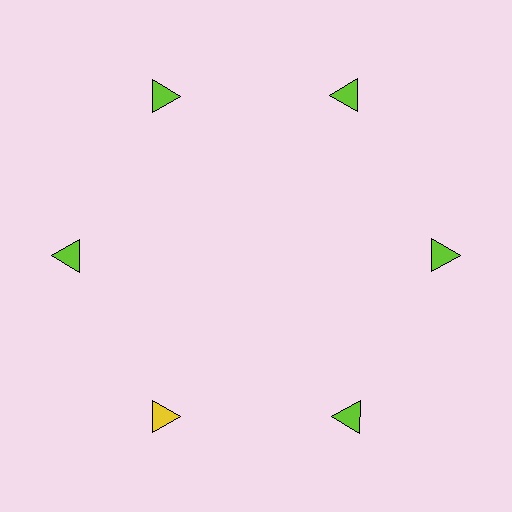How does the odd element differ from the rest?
It has a different color: yellow instead of lime.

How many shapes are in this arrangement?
There are 6 shapes arranged in a ring pattern.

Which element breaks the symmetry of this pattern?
The yellow triangle at roughly the 7 o'clock position breaks the symmetry. All other shapes are lime triangles.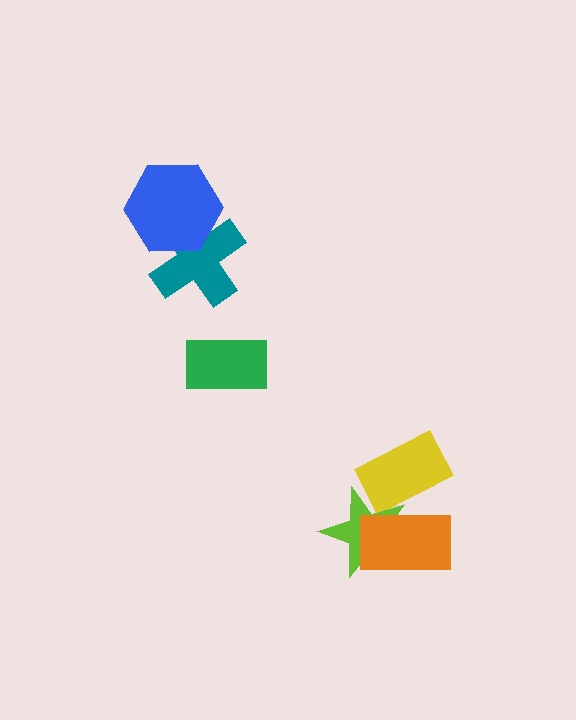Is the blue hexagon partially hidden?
No, no other shape covers it.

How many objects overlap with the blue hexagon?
1 object overlaps with the blue hexagon.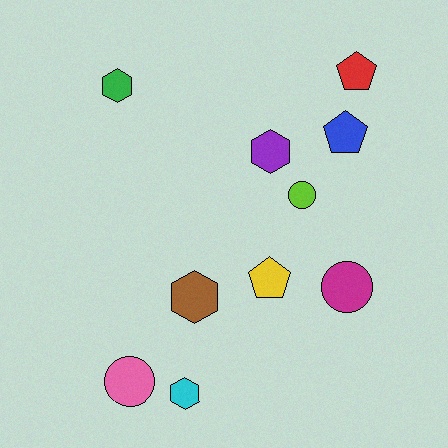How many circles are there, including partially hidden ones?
There are 3 circles.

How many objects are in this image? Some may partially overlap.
There are 10 objects.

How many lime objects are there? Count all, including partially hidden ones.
There is 1 lime object.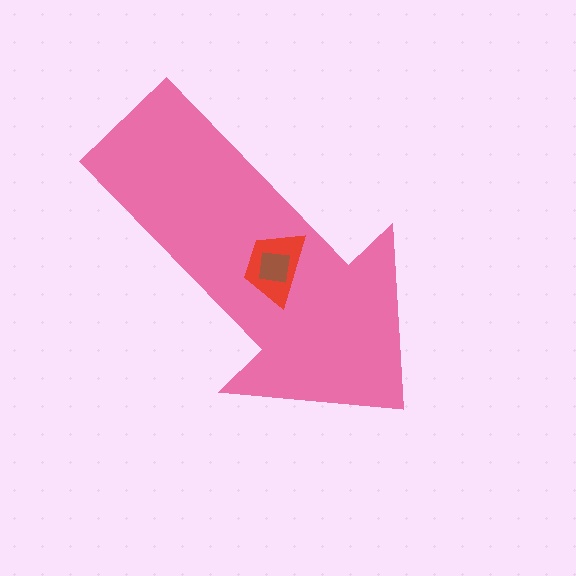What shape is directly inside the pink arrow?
The red trapezoid.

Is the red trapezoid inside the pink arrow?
Yes.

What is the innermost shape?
The brown square.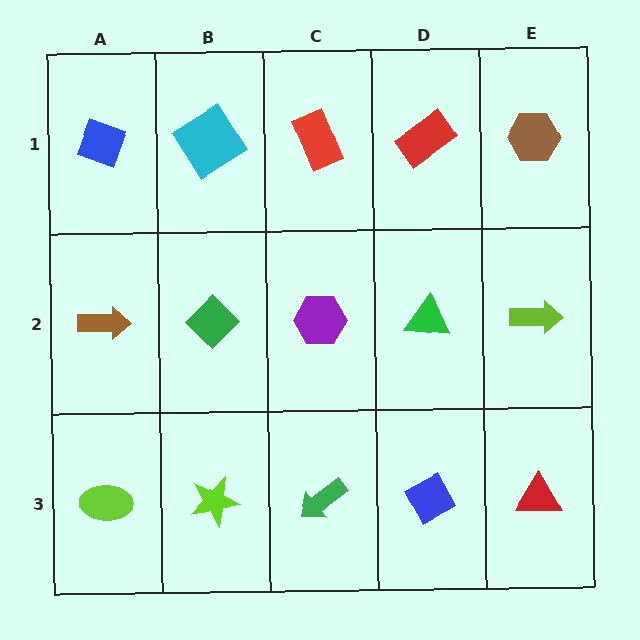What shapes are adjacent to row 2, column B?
A cyan diamond (row 1, column B), a lime star (row 3, column B), a brown arrow (row 2, column A), a purple hexagon (row 2, column C).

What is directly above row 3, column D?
A green triangle.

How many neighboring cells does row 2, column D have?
4.